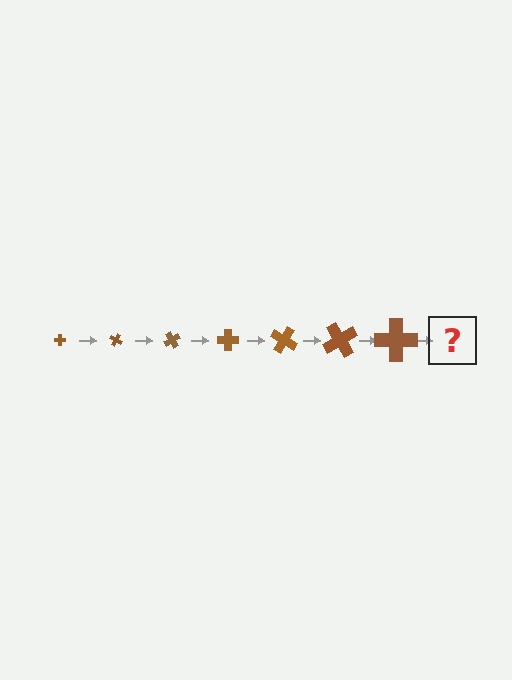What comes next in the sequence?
The next element should be a cross, larger than the previous one and rotated 210 degrees from the start.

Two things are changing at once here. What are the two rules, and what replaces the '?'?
The two rules are that the cross grows larger each step and it rotates 30 degrees each step. The '?' should be a cross, larger than the previous one and rotated 210 degrees from the start.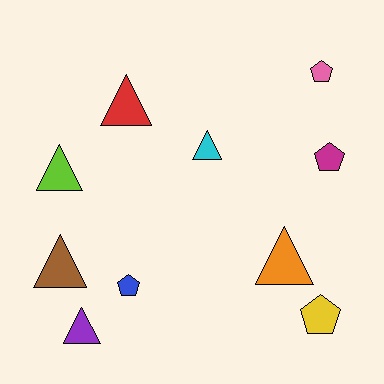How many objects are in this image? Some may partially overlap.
There are 10 objects.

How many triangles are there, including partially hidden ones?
There are 6 triangles.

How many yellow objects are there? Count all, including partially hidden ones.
There is 1 yellow object.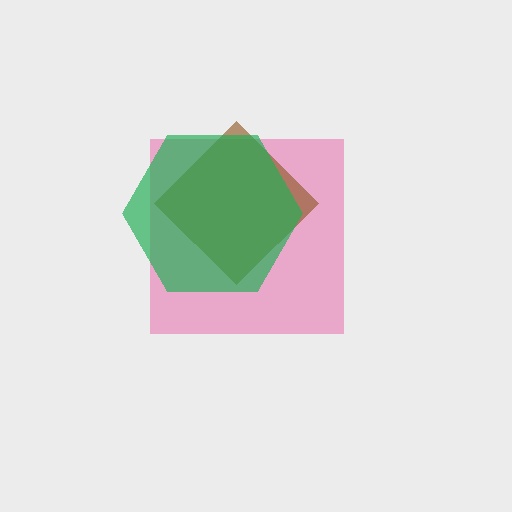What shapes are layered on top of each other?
The layered shapes are: a pink square, a brown diamond, a green hexagon.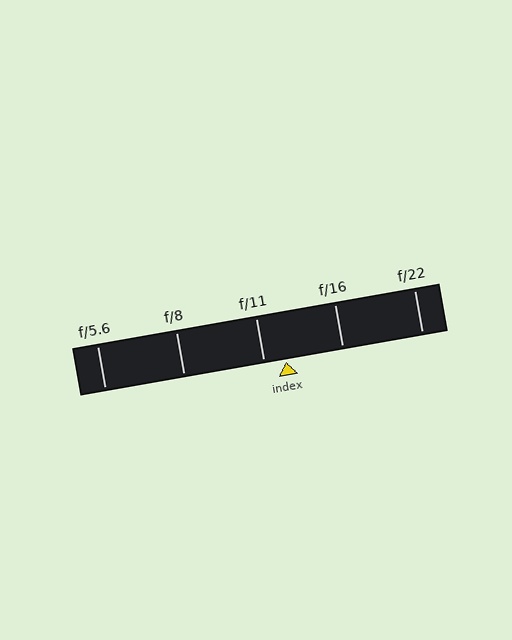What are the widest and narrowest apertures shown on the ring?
The widest aperture shown is f/5.6 and the narrowest is f/22.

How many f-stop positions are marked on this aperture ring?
There are 5 f-stop positions marked.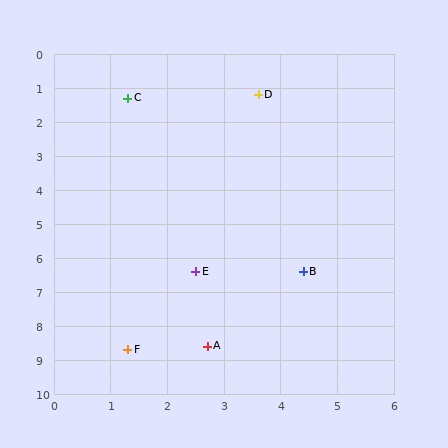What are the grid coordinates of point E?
Point E is at approximately (2.5, 6.4).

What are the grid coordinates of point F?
Point F is at approximately (1.3, 8.7).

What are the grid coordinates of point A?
Point A is at approximately (2.7, 8.6).